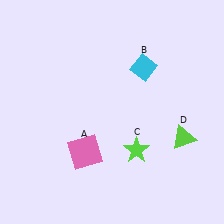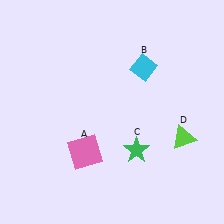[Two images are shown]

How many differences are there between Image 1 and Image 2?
There is 1 difference between the two images.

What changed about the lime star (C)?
In Image 1, C is lime. In Image 2, it changed to green.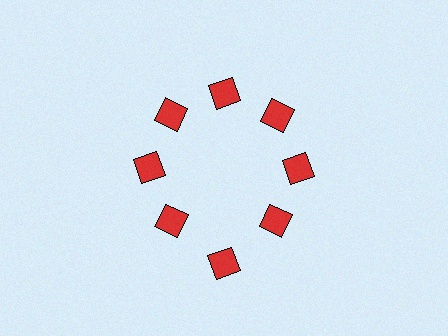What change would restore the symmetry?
The symmetry would be restored by moving it inward, back onto the ring so that all 8 squares sit at equal angles and equal distance from the center.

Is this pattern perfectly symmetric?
No. The 8 red squares are arranged in a ring, but one element near the 6 o'clock position is pushed outward from the center, breaking the 8-fold rotational symmetry.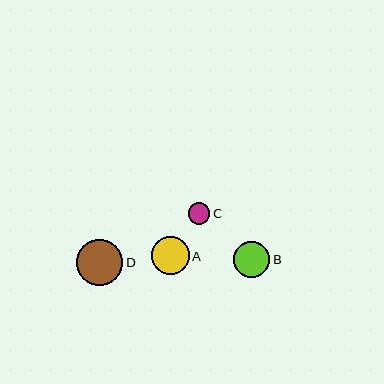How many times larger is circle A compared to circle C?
Circle A is approximately 1.7 times the size of circle C.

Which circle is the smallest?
Circle C is the smallest with a size of approximately 22 pixels.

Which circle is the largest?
Circle D is the largest with a size of approximately 46 pixels.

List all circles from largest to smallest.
From largest to smallest: D, A, B, C.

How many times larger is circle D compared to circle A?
Circle D is approximately 1.2 times the size of circle A.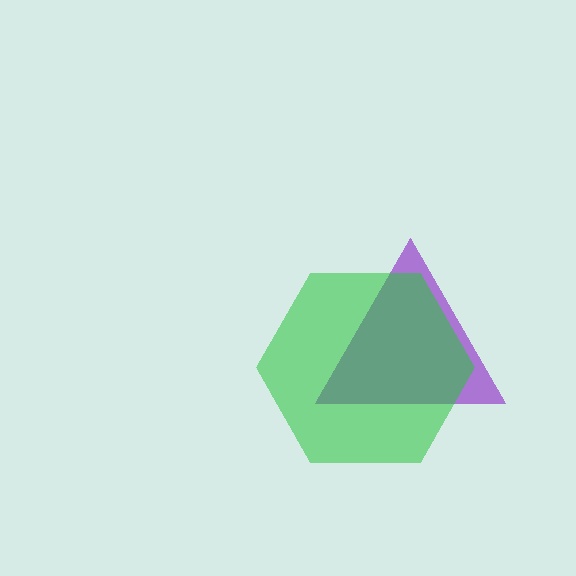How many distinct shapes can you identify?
There are 2 distinct shapes: a purple triangle, a green hexagon.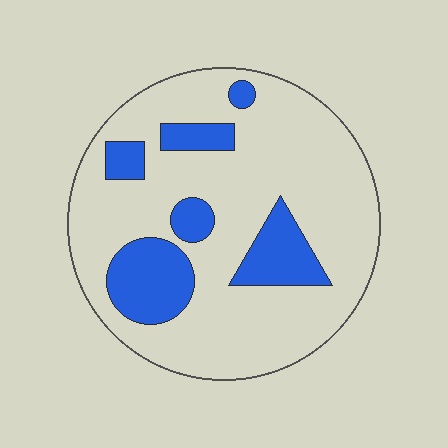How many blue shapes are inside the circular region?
6.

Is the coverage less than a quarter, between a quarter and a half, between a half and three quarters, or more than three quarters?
Less than a quarter.